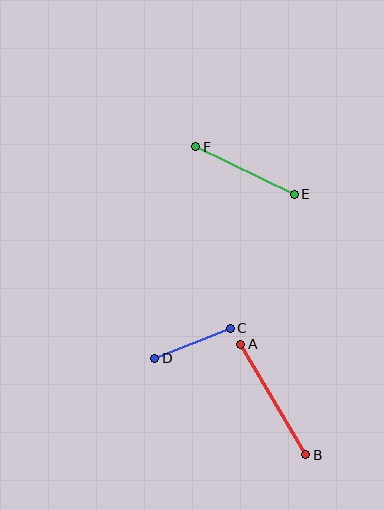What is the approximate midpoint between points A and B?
The midpoint is at approximately (273, 399) pixels.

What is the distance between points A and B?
The distance is approximately 128 pixels.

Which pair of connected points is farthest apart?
Points A and B are farthest apart.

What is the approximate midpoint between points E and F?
The midpoint is at approximately (245, 170) pixels.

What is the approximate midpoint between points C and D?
The midpoint is at approximately (193, 343) pixels.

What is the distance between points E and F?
The distance is approximately 109 pixels.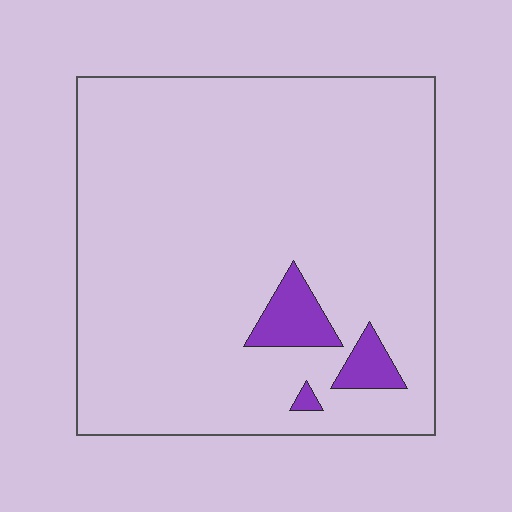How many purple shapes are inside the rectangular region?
3.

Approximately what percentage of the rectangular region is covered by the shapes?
Approximately 5%.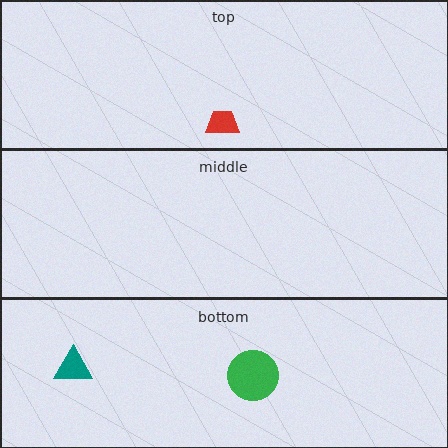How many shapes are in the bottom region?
2.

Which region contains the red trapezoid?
The top region.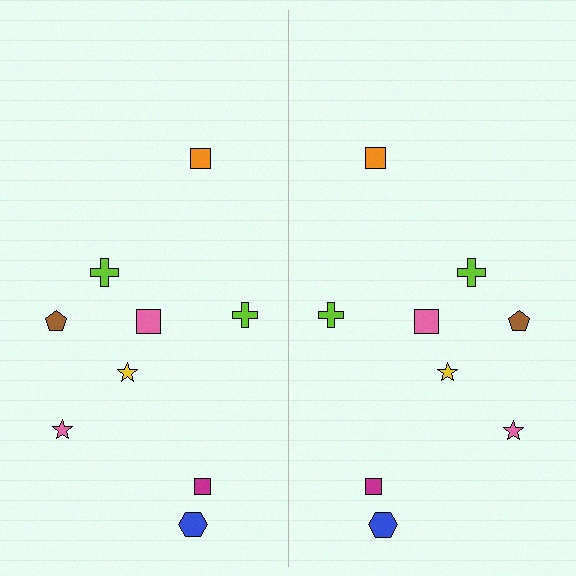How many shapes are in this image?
There are 18 shapes in this image.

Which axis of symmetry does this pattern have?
The pattern has a vertical axis of symmetry running through the center of the image.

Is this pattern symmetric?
Yes, this pattern has bilateral (reflection) symmetry.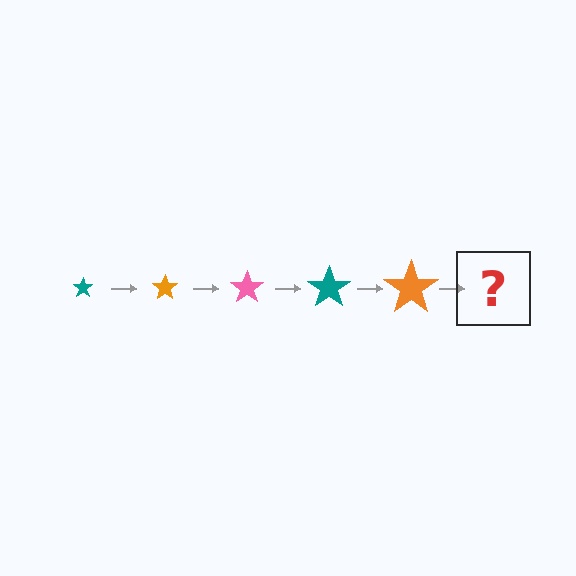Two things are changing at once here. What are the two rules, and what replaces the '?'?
The two rules are that the star grows larger each step and the color cycles through teal, orange, and pink. The '?' should be a pink star, larger than the previous one.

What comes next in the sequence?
The next element should be a pink star, larger than the previous one.